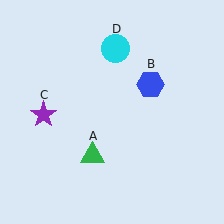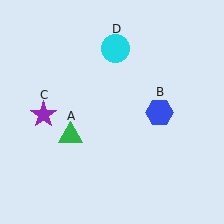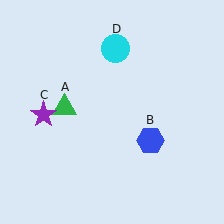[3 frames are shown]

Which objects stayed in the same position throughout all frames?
Purple star (object C) and cyan circle (object D) remained stationary.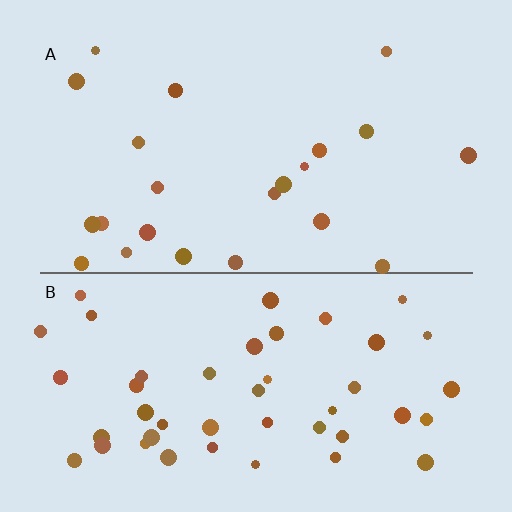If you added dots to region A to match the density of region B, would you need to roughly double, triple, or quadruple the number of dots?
Approximately double.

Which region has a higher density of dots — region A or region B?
B (the bottom).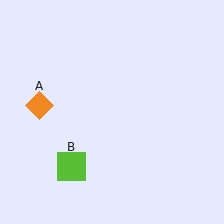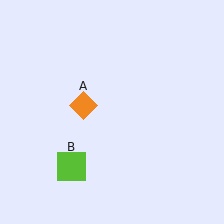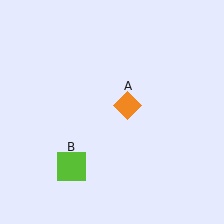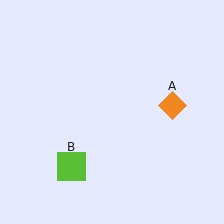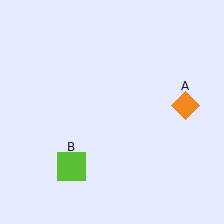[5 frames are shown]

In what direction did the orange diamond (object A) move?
The orange diamond (object A) moved right.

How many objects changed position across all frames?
1 object changed position: orange diamond (object A).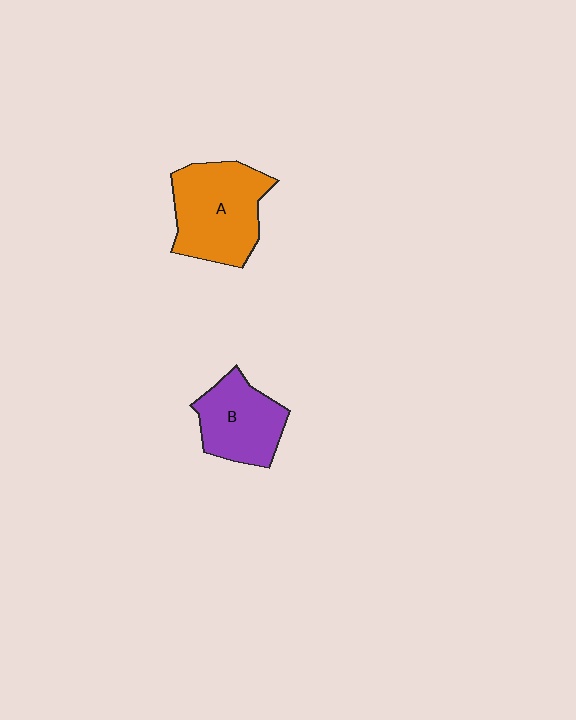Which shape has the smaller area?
Shape B (purple).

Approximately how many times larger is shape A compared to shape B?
Approximately 1.4 times.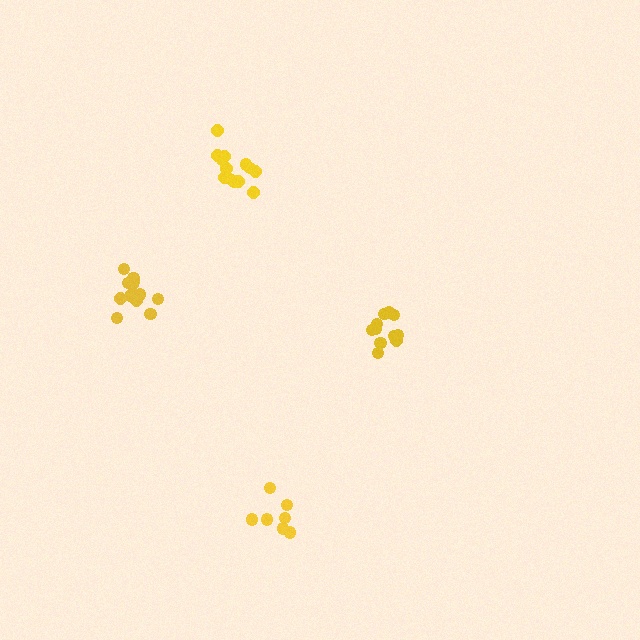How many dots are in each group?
Group 1: 12 dots, Group 2: 13 dots, Group 3: 7 dots, Group 4: 13 dots (45 total).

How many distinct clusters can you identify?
There are 4 distinct clusters.